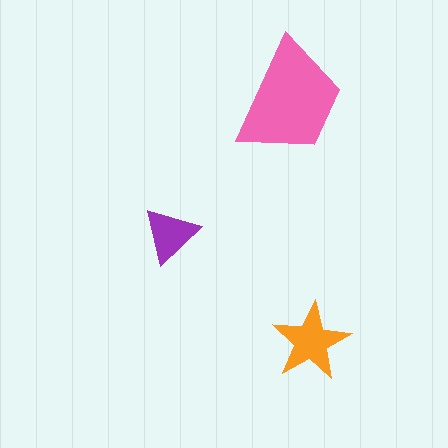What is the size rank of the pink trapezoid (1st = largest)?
1st.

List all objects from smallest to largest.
The purple triangle, the orange star, the pink trapezoid.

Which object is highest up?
The pink trapezoid is topmost.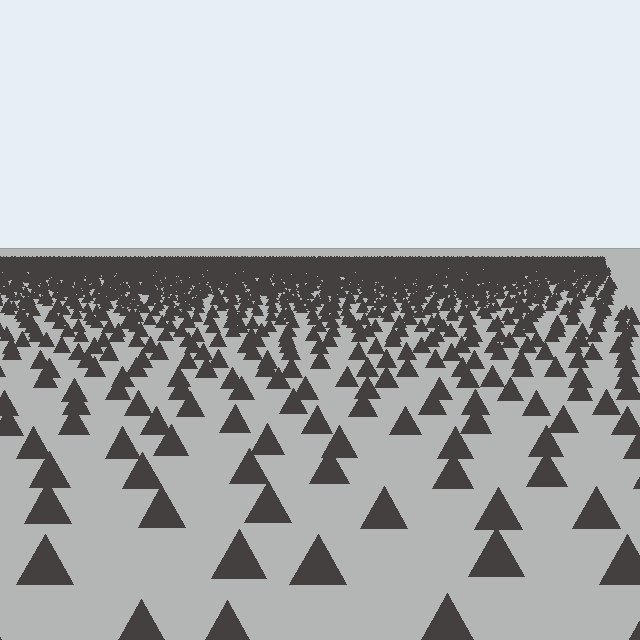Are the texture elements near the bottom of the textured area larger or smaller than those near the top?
Larger. Near the bottom, elements are closer to the viewer and appear at a bigger on-screen size.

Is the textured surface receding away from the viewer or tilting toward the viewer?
The surface is receding away from the viewer. Texture elements get smaller and denser toward the top.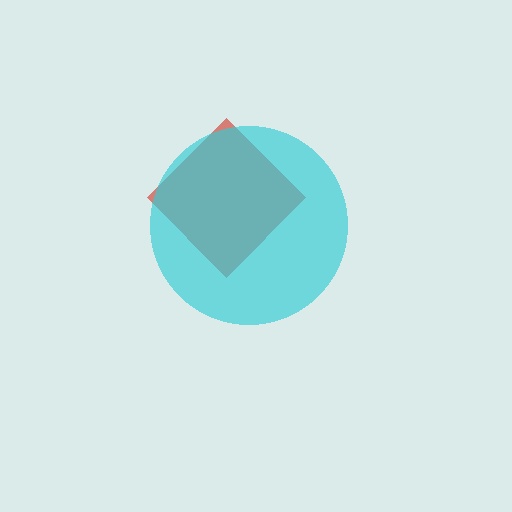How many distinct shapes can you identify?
There are 2 distinct shapes: a red diamond, a cyan circle.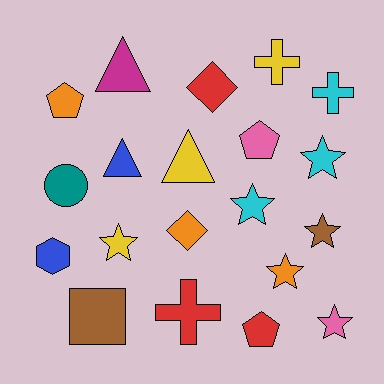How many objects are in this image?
There are 20 objects.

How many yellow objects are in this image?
There are 3 yellow objects.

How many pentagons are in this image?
There are 3 pentagons.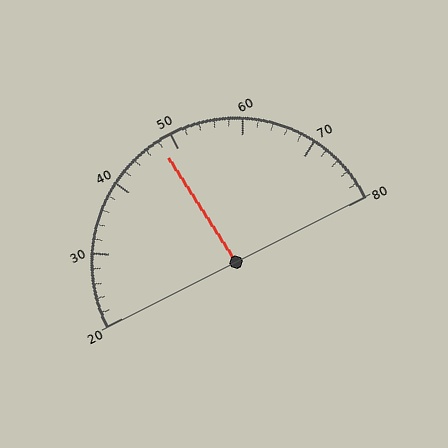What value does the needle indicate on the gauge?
The needle indicates approximately 48.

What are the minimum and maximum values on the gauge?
The gauge ranges from 20 to 80.